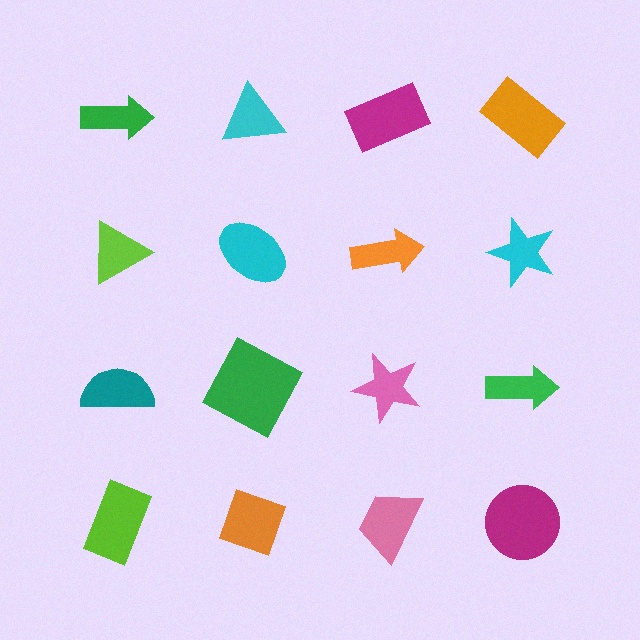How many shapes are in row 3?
4 shapes.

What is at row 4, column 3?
A pink trapezoid.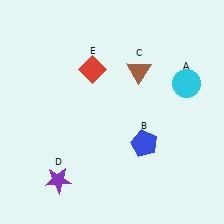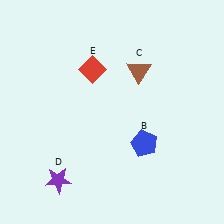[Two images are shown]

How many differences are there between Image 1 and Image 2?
There is 1 difference between the two images.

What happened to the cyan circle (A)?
The cyan circle (A) was removed in Image 2. It was in the top-right area of Image 1.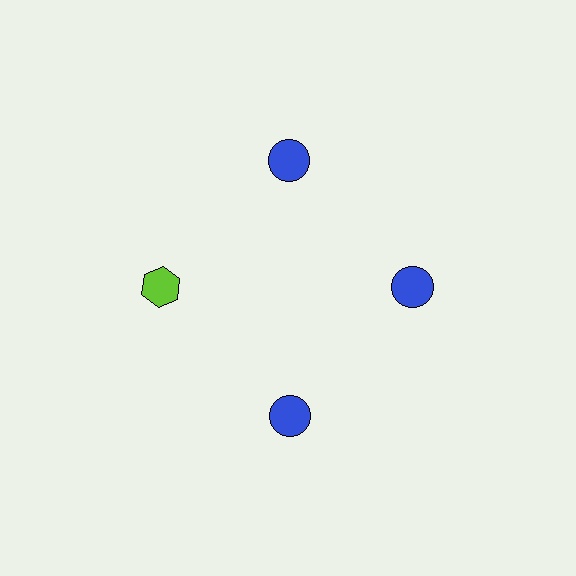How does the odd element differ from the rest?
It differs in both color (lime instead of blue) and shape (hexagon instead of circle).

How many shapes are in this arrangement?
There are 4 shapes arranged in a ring pattern.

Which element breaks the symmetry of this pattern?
The lime hexagon at roughly the 9 o'clock position breaks the symmetry. All other shapes are blue circles.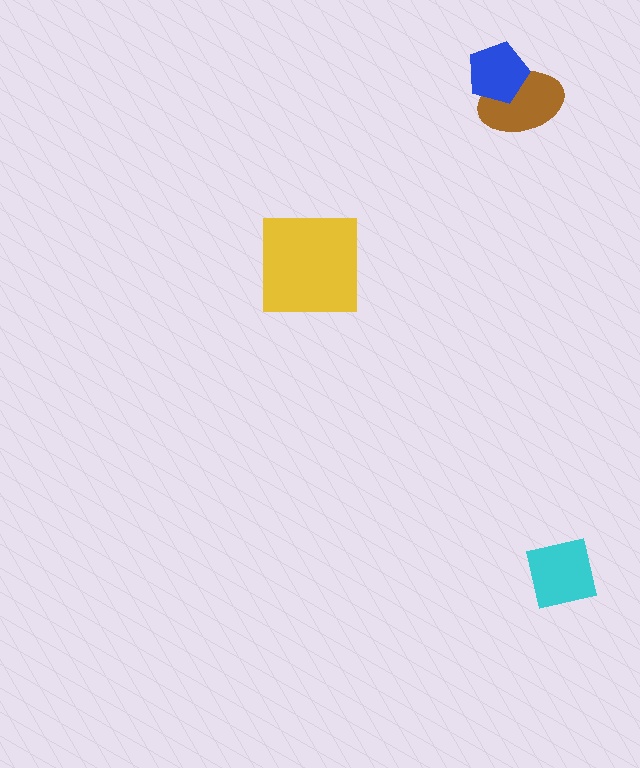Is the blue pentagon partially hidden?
No, no other shape covers it.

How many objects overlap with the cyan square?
0 objects overlap with the cyan square.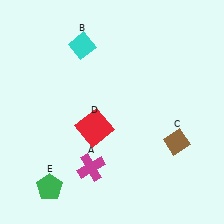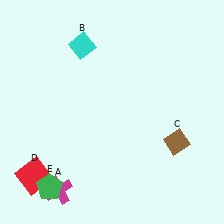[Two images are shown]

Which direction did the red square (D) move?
The red square (D) moved left.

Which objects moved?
The objects that moved are: the magenta cross (A), the red square (D).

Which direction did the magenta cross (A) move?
The magenta cross (A) moved left.